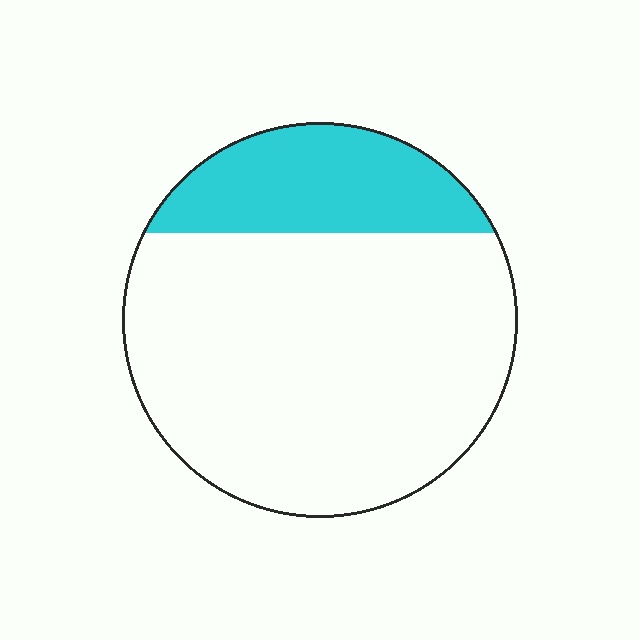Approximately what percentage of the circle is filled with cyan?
Approximately 25%.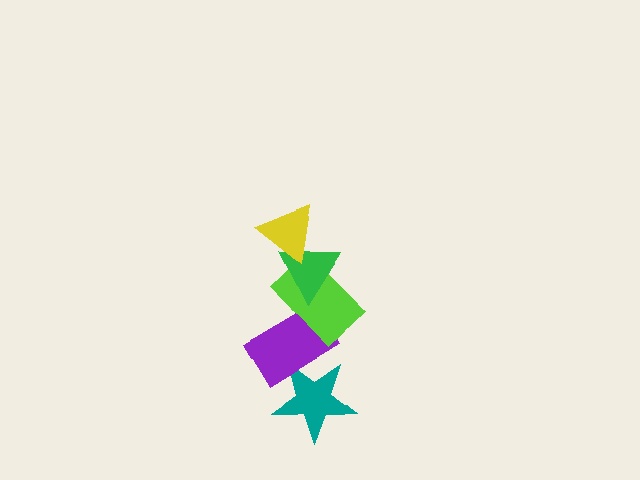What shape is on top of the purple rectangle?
The lime rectangle is on top of the purple rectangle.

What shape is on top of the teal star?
The purple rectangle is on top of the teal star.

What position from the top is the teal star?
The teal star is 5th from the top.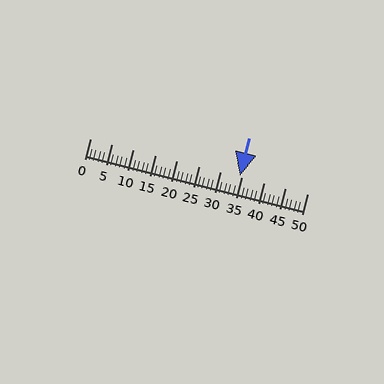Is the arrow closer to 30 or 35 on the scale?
The arrow is closer to 35.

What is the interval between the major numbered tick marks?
The major tick marks are spaced 5 units apart.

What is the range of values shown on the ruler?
The ruler shows values from 0 to 50.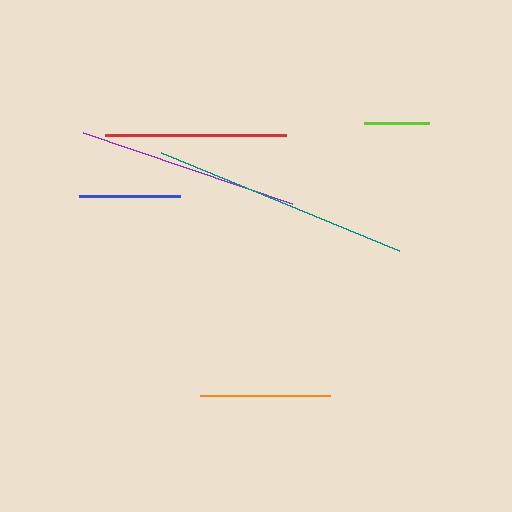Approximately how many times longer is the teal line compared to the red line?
The teal line is approximately 1.4 times the length of the red line.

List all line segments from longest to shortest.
From longest to shortest: teal, purple, red, orange, blue, lime.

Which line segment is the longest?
The teal line is the longest at approximately 258 pixels.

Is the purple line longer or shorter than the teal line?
The teal line is longer than the purple line.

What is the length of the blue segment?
The blue segment is approximately 100 pixels long.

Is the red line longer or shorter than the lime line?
The red line is longer than the lime line.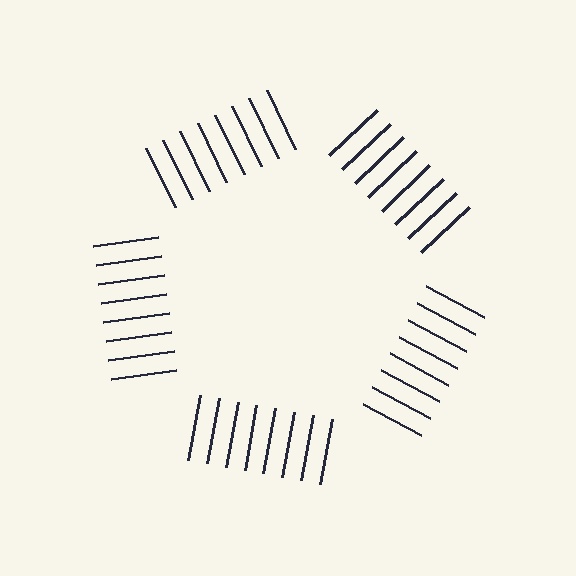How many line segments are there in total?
40 — 8 along each of the 5 edges.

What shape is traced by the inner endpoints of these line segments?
An illusory pentagon — the line segments terminate on its edges but no continuous stroke is drawn.